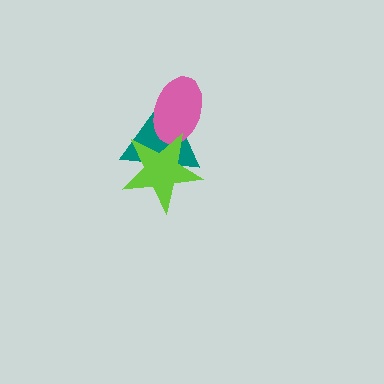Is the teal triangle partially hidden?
Yes, it is partially covered by another shape.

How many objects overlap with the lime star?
2 objects overlap with the lime star.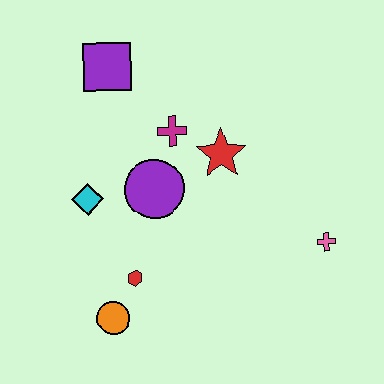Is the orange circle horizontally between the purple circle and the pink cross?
No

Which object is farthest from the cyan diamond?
The pink cross is farthest from the cyan diamond.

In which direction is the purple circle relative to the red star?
The purple circle is to the left of the red star.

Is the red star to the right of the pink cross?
No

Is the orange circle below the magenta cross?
Yes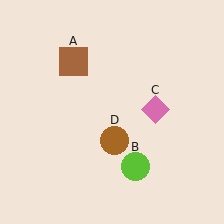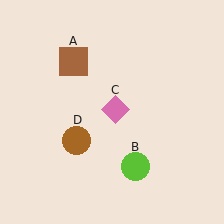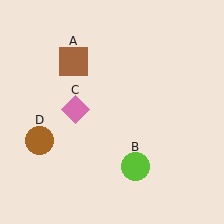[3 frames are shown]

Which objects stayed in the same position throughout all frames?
Brown square (object A) and lime circle (object B) remained stationary.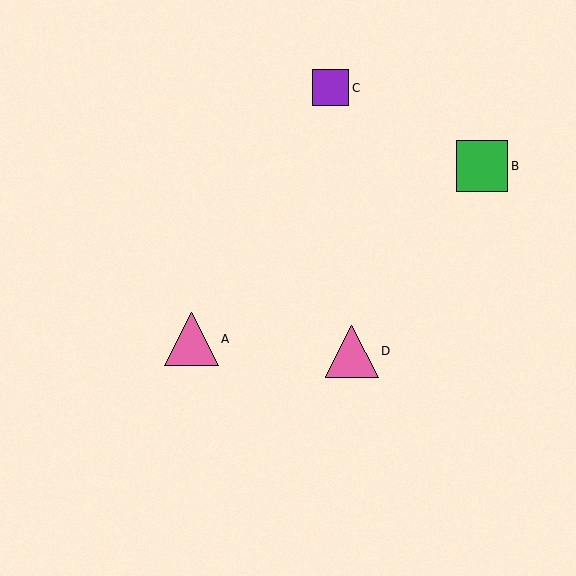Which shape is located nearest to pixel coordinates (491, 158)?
The green square (labeled B) at (482, 166) is nearest to that location.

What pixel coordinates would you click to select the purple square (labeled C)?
Click at (330, 88) to select the purple square C.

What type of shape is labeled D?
Shape D is a pink triangle.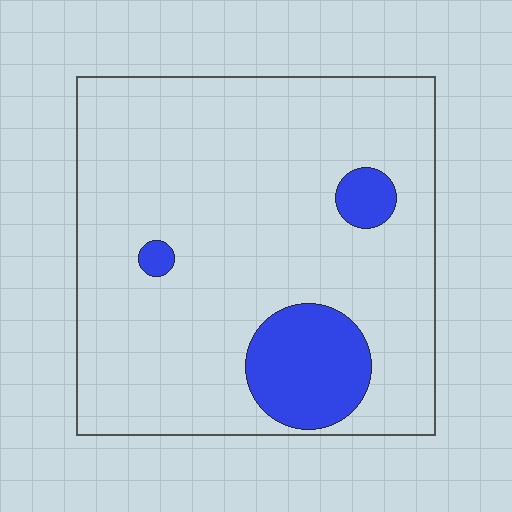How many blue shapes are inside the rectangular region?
3.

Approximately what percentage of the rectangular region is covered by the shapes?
Approximately 15%.